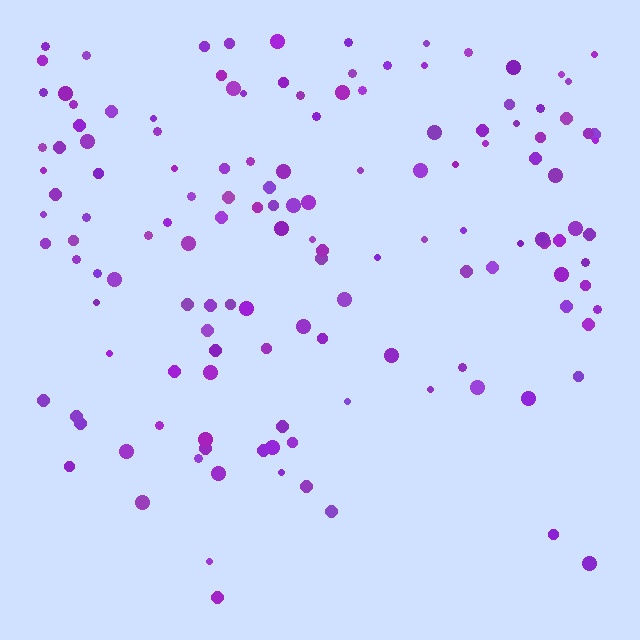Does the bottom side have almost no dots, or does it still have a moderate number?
Still a moderate number, just noticeably fewer than the top.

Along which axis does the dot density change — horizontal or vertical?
Vertical.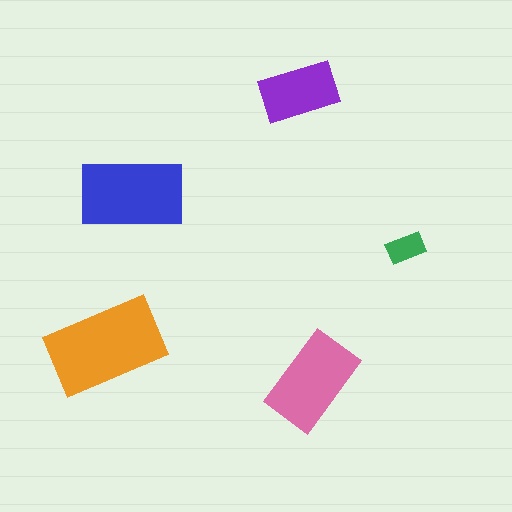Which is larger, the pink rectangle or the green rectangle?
The pink one.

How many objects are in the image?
There are 5 objects in the image.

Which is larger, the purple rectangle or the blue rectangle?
The blue one.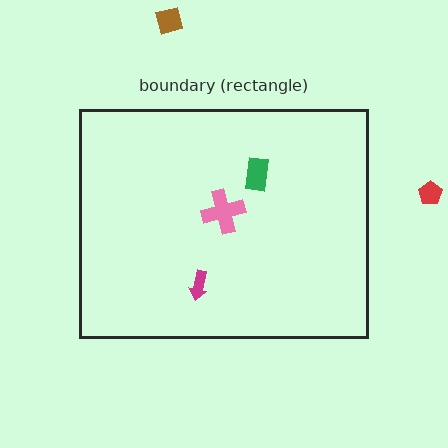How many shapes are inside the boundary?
3 inside, 2 outside.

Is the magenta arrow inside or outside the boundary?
Inside.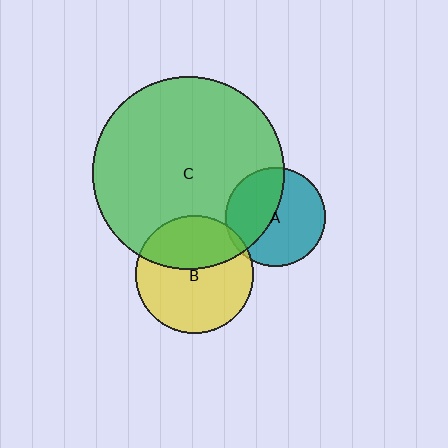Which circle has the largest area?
Circle C (green).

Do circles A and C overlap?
Yes.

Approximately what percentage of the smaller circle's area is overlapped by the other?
Approximately 40%.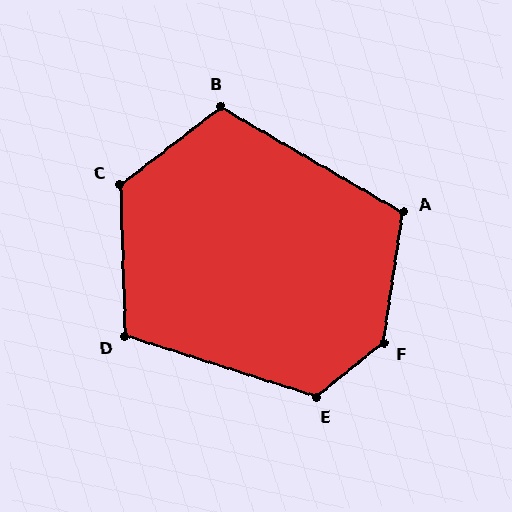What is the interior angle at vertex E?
Approximately 123 degrees (obtuse).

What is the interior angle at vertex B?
Approximately 112 degrees (obtuse).